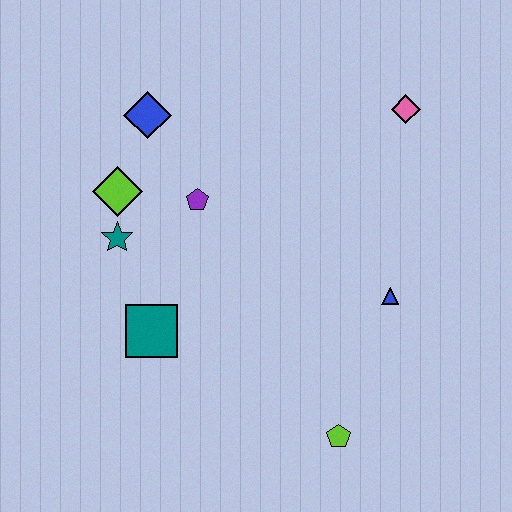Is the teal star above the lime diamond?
No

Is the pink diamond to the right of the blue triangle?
Yes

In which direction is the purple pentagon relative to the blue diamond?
The purple pentagon is below the blue diamond.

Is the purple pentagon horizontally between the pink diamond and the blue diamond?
Yes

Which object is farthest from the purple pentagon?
The lime pentagon is farthest from the purple pentagon.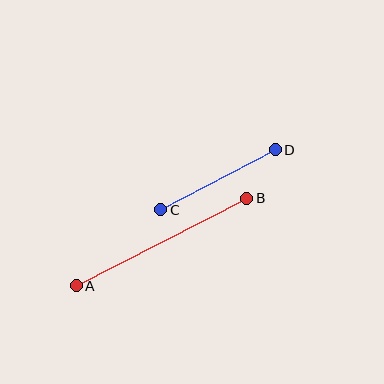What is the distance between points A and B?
The distance is approximately 192 pixels.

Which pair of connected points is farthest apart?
Points A and B are farthest apart.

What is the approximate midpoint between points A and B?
The midpoint is at approximately (161, 242) pixels.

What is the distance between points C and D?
The distance is approximately 129 pixels.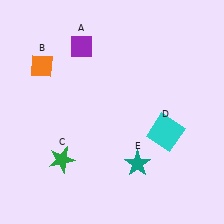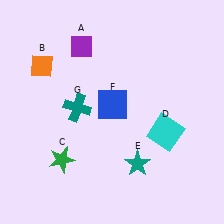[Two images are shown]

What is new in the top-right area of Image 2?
A blue square (F) was added in the top-right area of Image 2.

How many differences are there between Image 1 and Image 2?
There are 2 differences between the two images.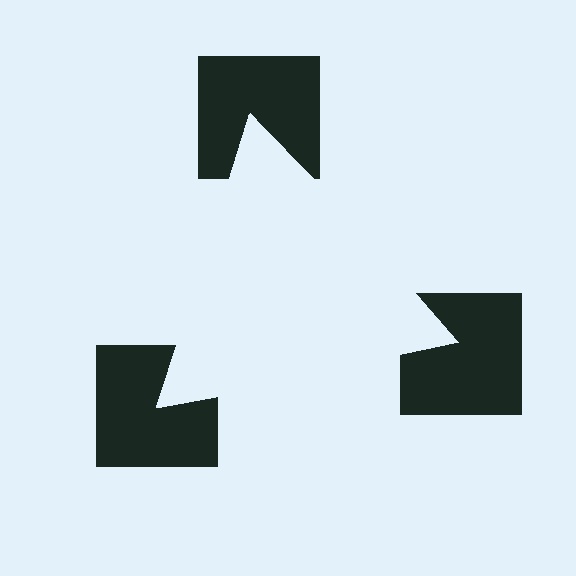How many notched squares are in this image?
There are 3 — one at each vertex of the illusory triangle.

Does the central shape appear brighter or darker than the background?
It typically appears slightly brighter than the background, even though no actual brightness change is drawn.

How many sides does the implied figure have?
3 sides.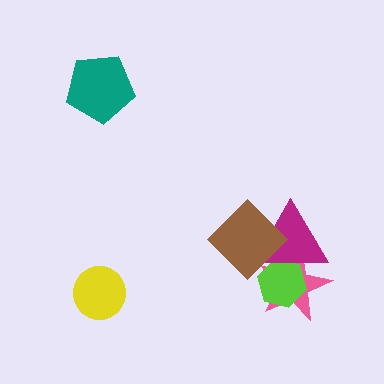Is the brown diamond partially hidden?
No, no other shape covers it.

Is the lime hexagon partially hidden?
Yes, it is partially covered by another shape.